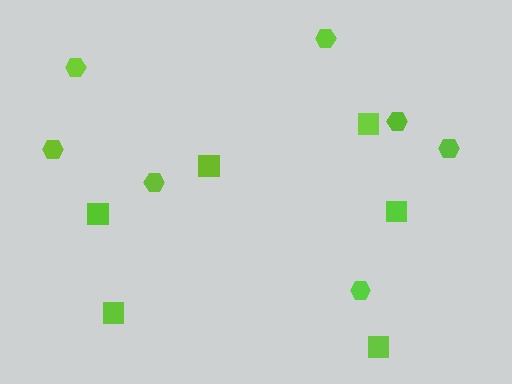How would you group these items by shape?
There are 2 groups: one group of hexagons (7) and one group of squares (6).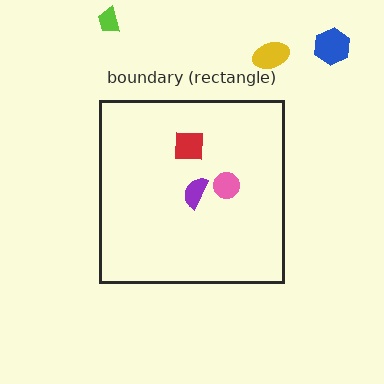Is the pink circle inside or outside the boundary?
Inside.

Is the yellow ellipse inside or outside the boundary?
Outside.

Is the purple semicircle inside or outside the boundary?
Inside.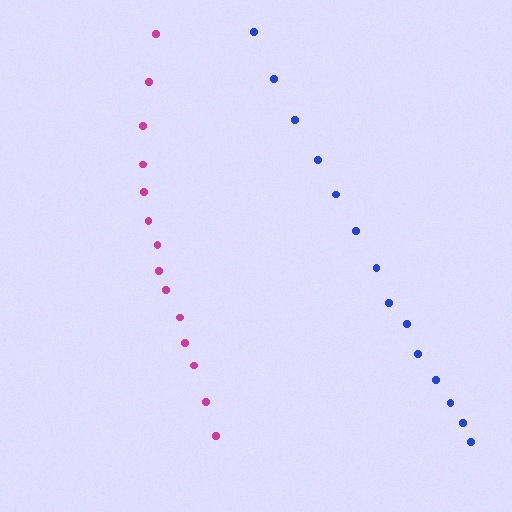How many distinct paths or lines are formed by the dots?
There are 2 distinct paths.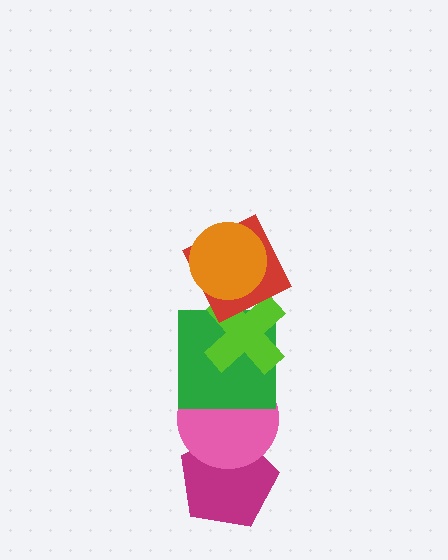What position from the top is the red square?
The red square is 2nd from the top.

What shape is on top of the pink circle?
The green square is on top of the pink circle.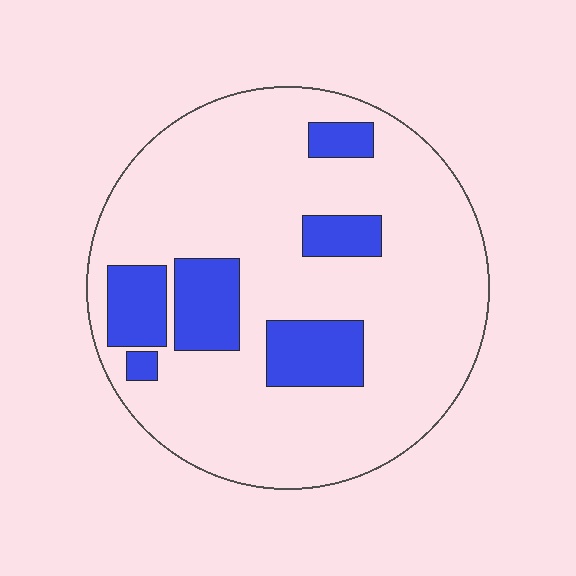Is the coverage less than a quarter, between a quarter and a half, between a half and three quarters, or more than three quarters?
Less than a quarter.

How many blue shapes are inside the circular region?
6.